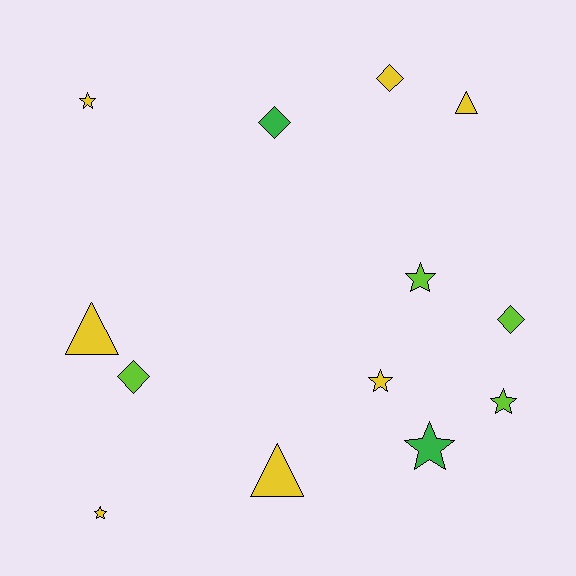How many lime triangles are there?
There are no lime triangles.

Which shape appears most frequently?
Star, with 6 objects.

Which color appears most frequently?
Yellow, with 7 objects.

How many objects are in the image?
There are 13 objects.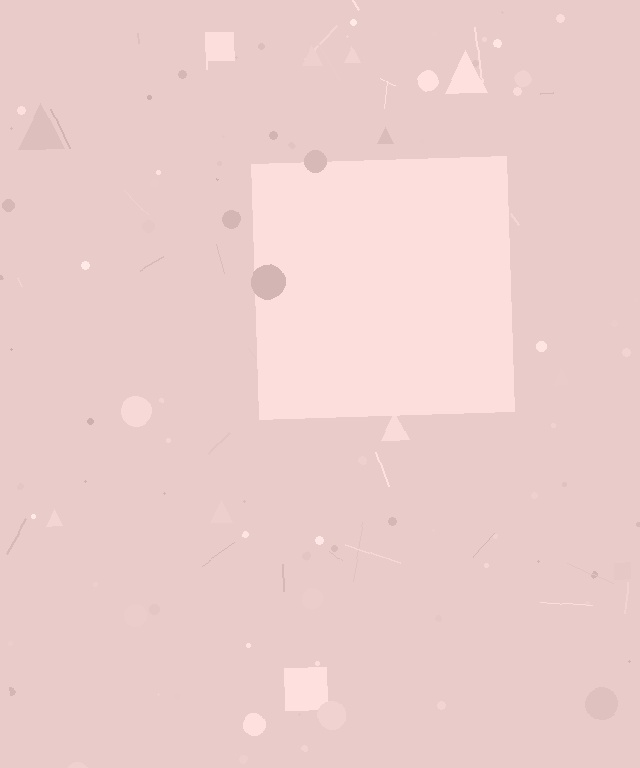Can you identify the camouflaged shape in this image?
The camouflaged shape is a square.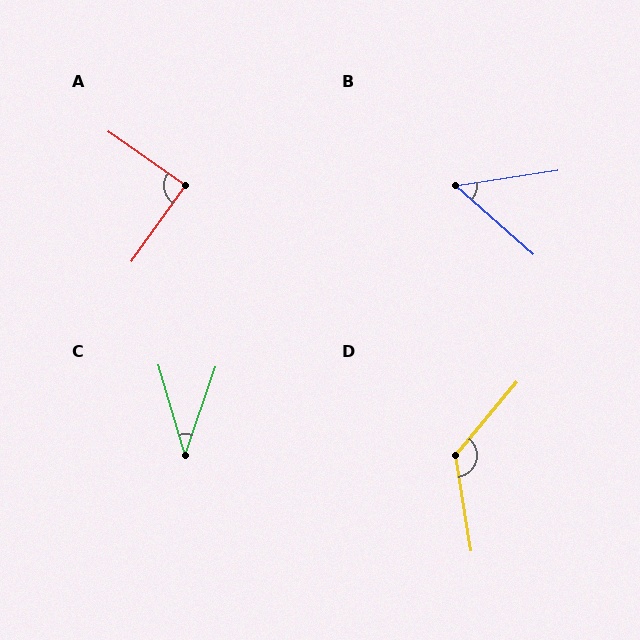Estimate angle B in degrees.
Approximately 50 degrees.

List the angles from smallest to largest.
C (35°), B (50°), A (89°), D (131°).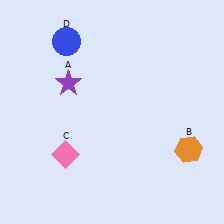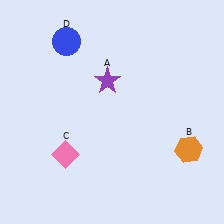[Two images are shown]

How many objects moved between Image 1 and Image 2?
1 object moved between the two images.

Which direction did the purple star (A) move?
The purple star (A) moved right.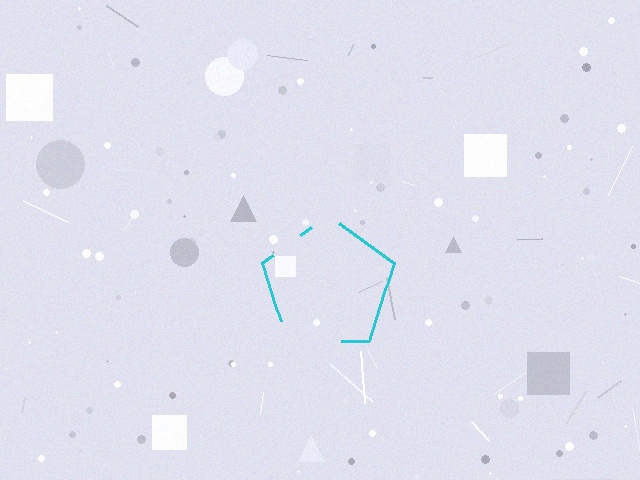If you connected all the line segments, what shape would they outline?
They would outline a pentagon.